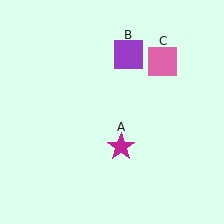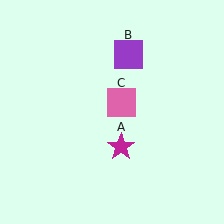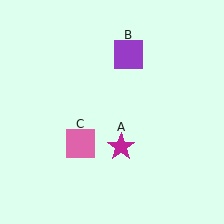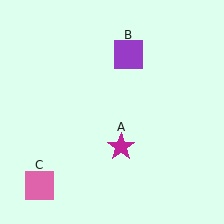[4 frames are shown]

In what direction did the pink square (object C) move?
The pink square (object C) moved down and to the left.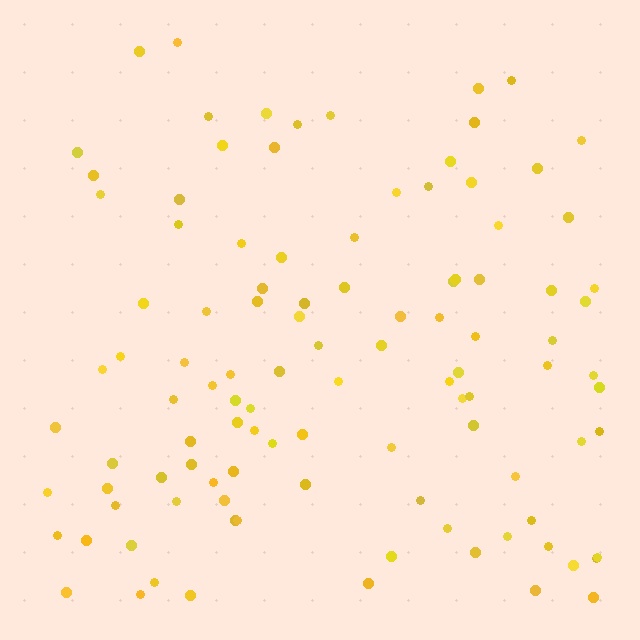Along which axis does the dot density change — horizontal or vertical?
Vertical.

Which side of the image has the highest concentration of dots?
The bottom.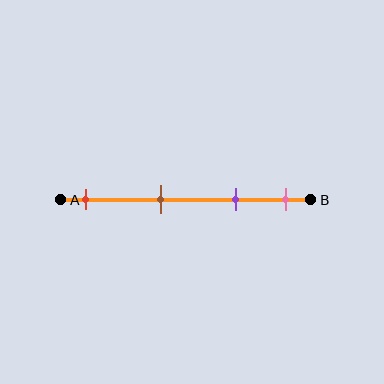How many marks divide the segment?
There are 4 marks dividing the segment.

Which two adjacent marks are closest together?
The purple and pink marks are the closest adjacent pair.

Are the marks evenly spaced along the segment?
No, the marks are not evenly spaced.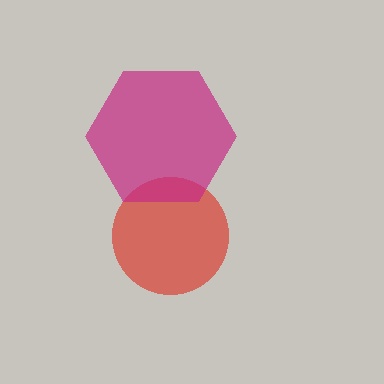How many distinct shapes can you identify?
There are 2 distinct shapes: a red circle, a magenta hexagon.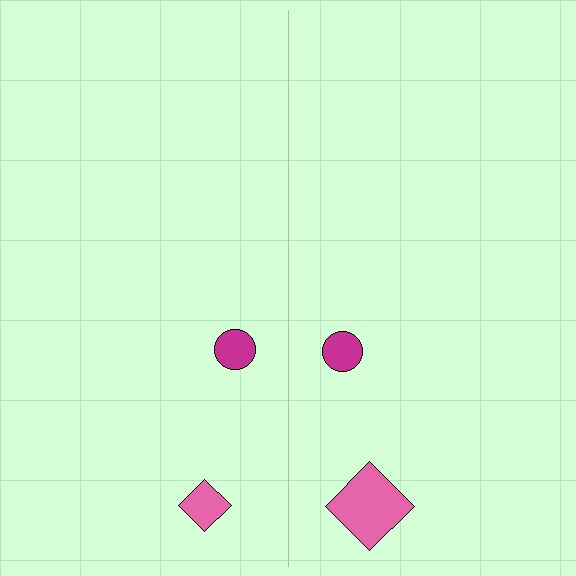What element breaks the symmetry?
The pink diamond on the right side has a different size than its mirror counterpart.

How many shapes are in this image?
There are 4 shapes in this image.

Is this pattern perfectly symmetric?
No, the pattern is not perfectly symmetric. The pink diamond on the right side has a different size than its mirror counterpart.